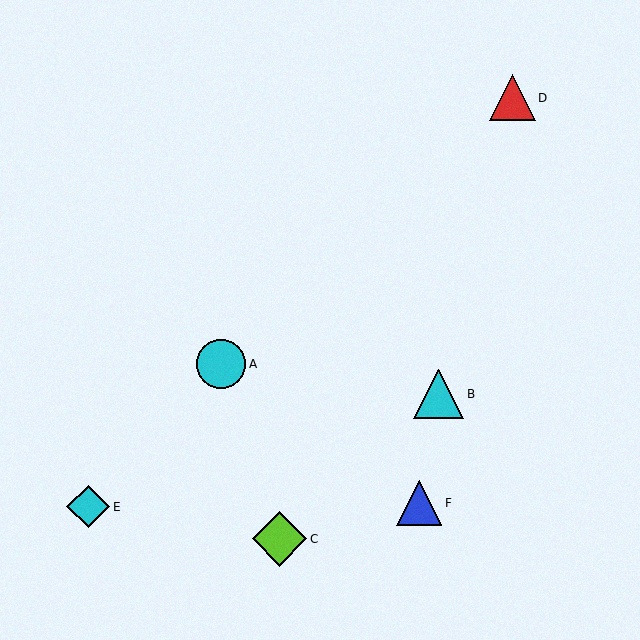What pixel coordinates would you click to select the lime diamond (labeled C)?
Click at (280, 539) to select the lime diamond C.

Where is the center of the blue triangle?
The center of the blue triangle is at (419, 503).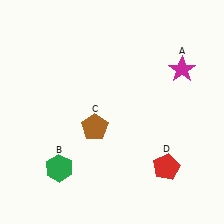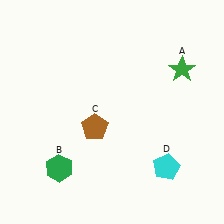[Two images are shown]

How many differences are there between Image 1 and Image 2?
There are 2 differences between the two images.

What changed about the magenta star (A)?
In Image 1, A is magenta. In Image 2, it changed to green.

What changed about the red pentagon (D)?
In Image 1, D is red. In Image 2, it changed to cyan.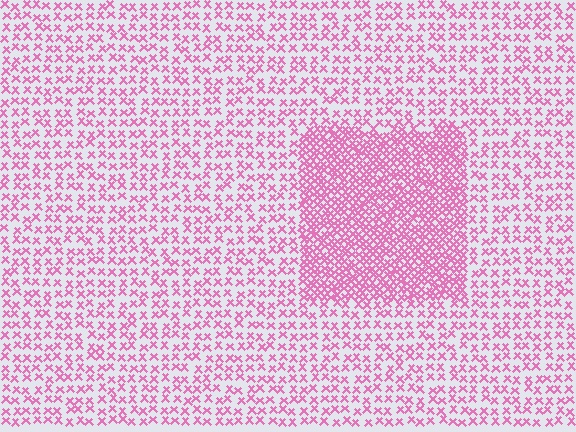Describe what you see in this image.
The image contains small pink elements arranged at two different densities. A rectangle-shaped region is visible where the elements are more densely packed than the surrounding area.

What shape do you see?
I see a rectangle.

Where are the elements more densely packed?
The elements are more densely packed inside the rectangle boundary.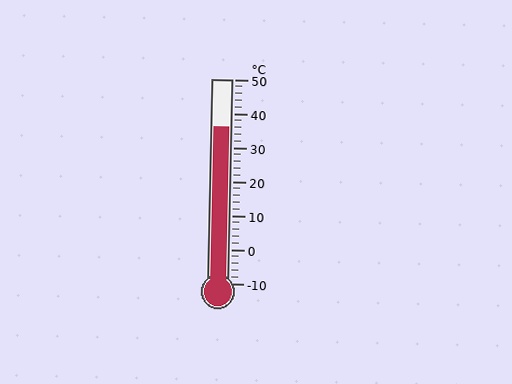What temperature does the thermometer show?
The thermometer shows approximately 36°C.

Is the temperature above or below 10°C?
The temperature is above 10°C.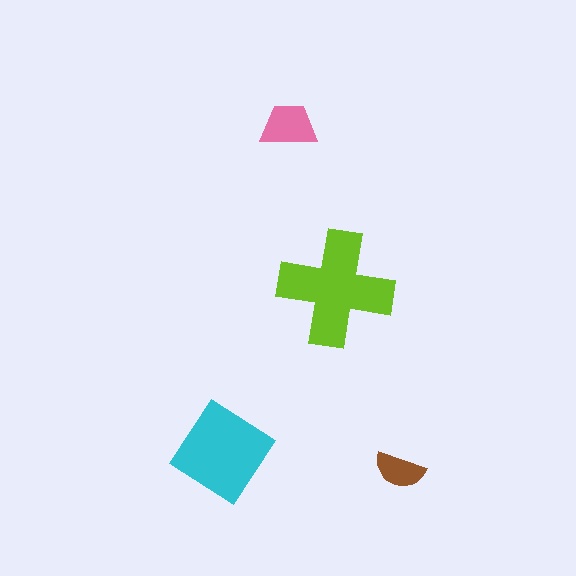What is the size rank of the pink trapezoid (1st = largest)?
3rd.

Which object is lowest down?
The brown semicircle is bottommost.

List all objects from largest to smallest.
The lime cross, the cyan diamond, the pink trapezoid, the brown semicircle.